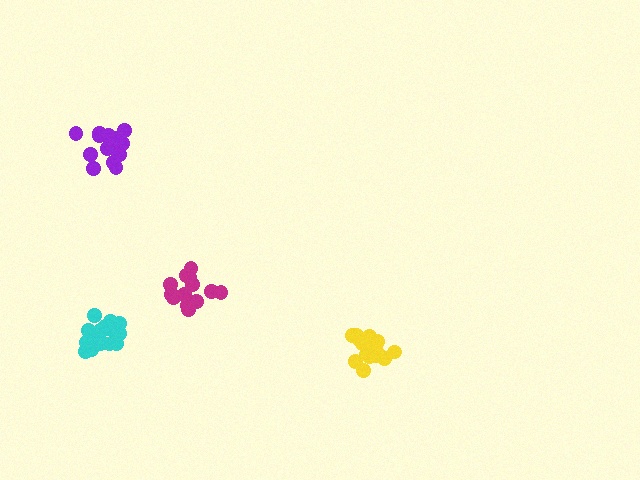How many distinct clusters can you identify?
There are 4 distinct clusters.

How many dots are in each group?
Group 1: 16 dots, Group 2: 16 dots, Group 3: 14 dots, Group 4: 19 dots (65 total).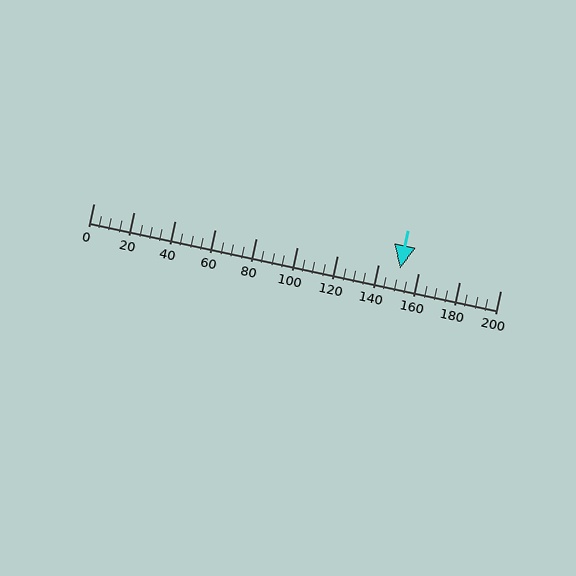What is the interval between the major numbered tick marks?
The major tick marks are spaced 20 units apart.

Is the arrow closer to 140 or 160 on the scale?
The arrow is closer to 160.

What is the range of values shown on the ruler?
The ruler shows values from 0 to 200.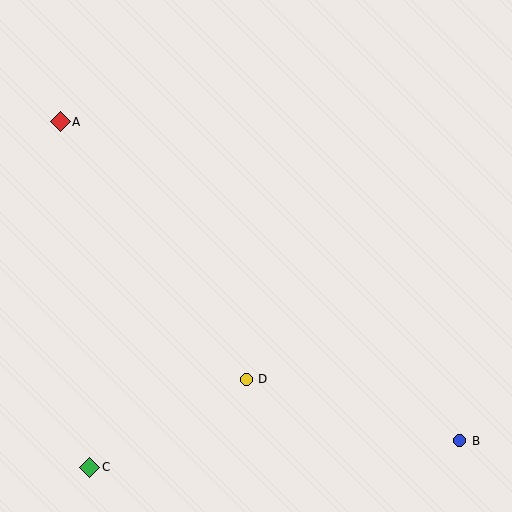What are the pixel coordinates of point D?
Point D is at (246, 379).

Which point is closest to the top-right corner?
Point B is closest to the top-right corner.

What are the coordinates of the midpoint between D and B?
The midpoint between D and B is at (353, 410).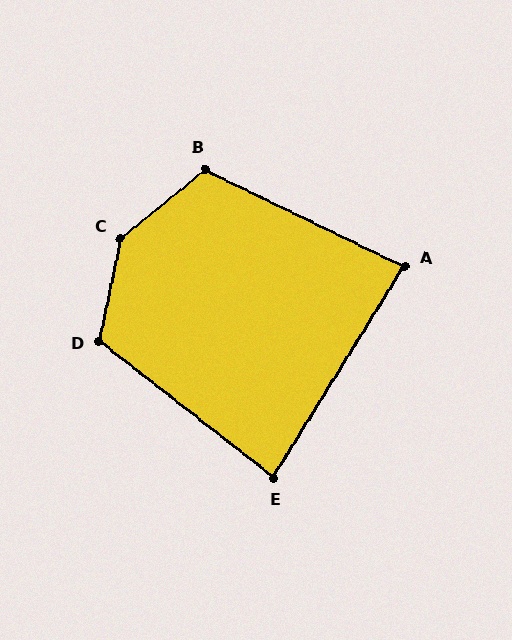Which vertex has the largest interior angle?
C, at approximately 141 degrees.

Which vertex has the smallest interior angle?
A, at approximately 84 degrees.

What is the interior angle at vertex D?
Approximately 116 degrees (obtuse).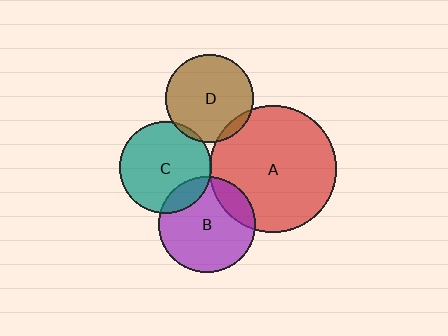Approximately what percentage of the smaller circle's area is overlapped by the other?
Approximately 5%.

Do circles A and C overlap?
Yes.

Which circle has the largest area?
Circle A (red).